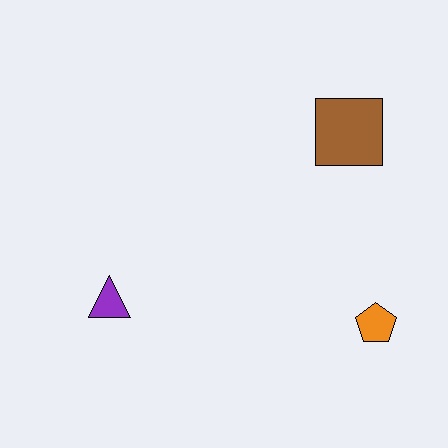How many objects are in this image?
There are 3 objects.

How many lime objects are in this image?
There are no lime objects.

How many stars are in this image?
There are no stars.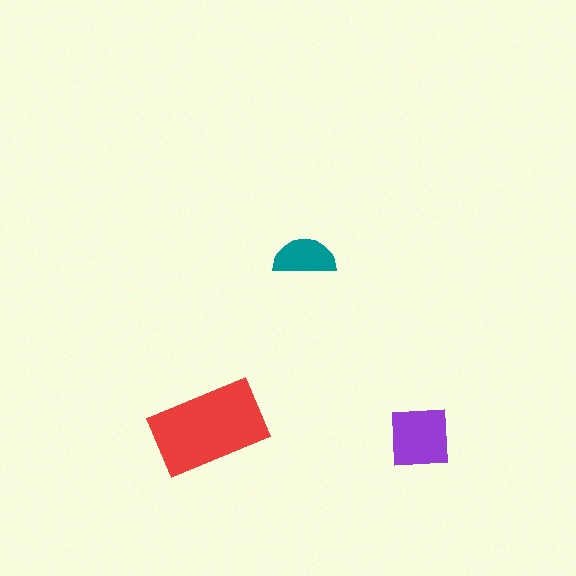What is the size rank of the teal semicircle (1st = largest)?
3rd.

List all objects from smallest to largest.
The teal semicircle, the purple square, the red rectangle.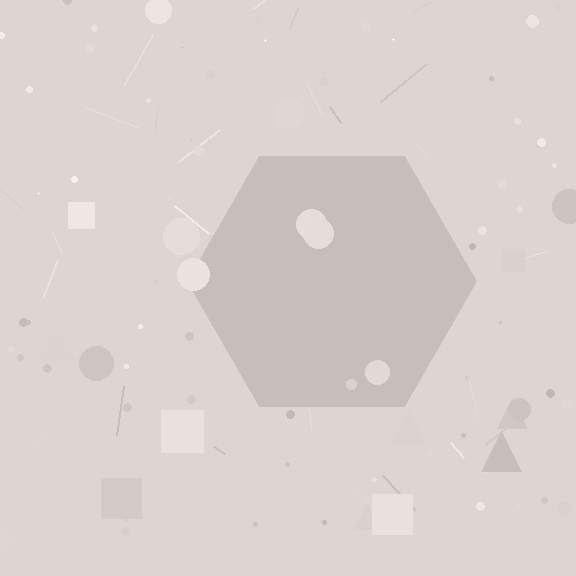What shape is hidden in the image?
A hexagon is hidden in the image.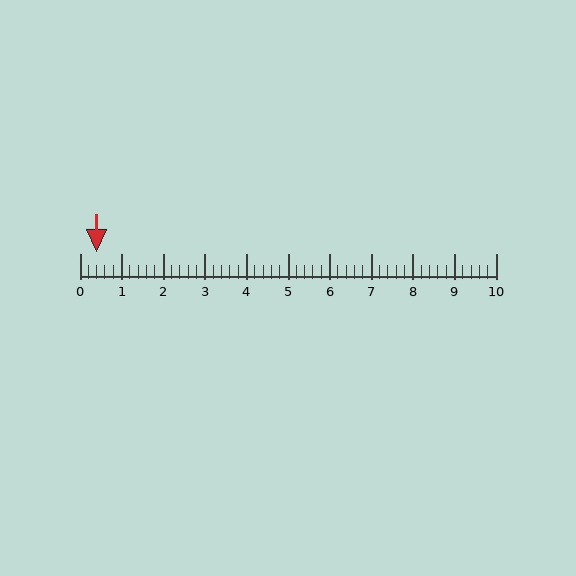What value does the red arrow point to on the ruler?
The red arrow points to approximately 0.4.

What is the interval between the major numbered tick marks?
The major tick marks are spaced 1 units apart.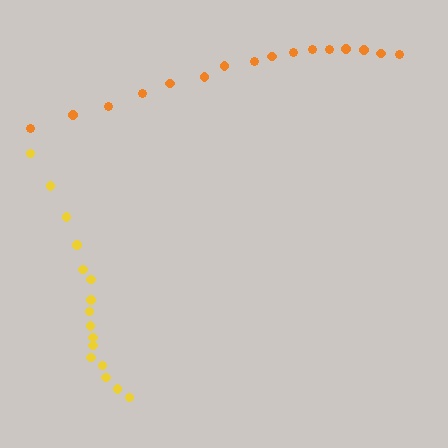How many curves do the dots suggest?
There are 2 distinct paths.